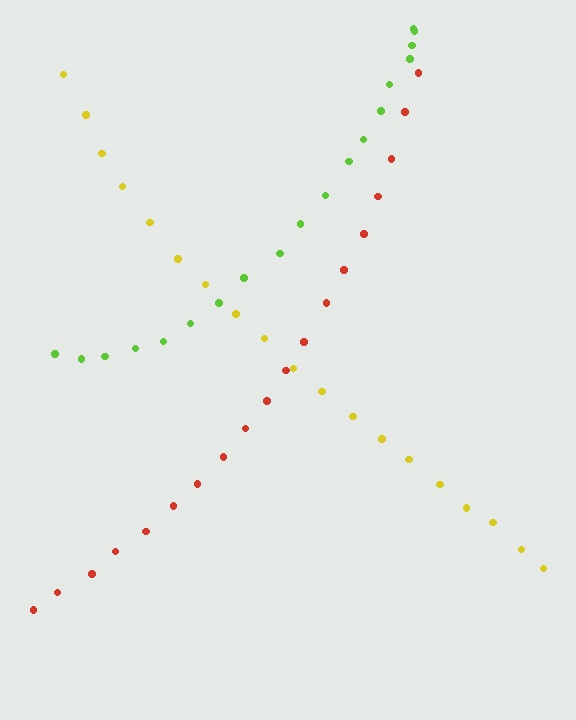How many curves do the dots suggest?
There are 3 distinct paths.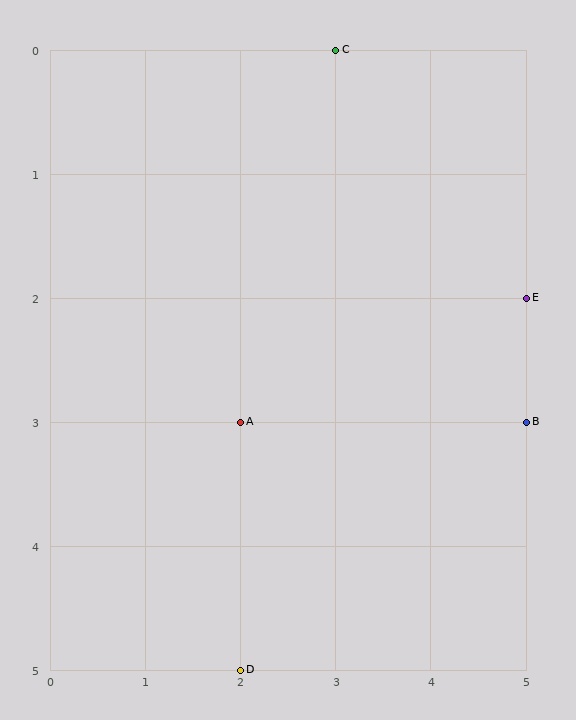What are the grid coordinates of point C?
Point C is at grid coordinates (3, 0).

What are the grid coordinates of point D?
Point D is at grid coordinates (2, 5).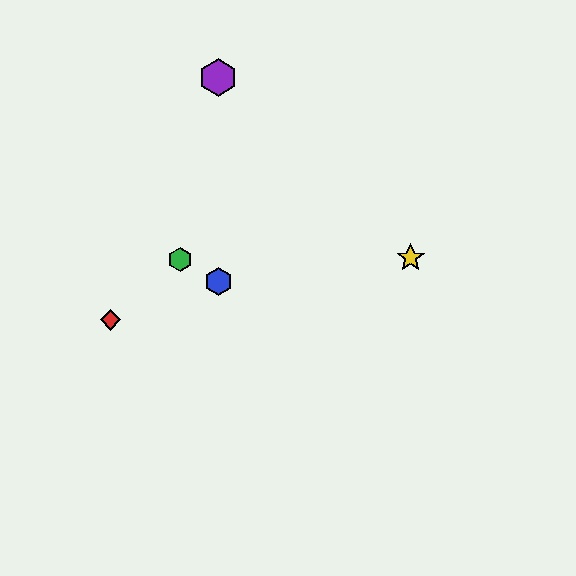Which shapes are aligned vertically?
The blue hexagon, the purple hexagon are aligned vertically.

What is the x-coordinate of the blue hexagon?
The blue hexagon is at x≈218.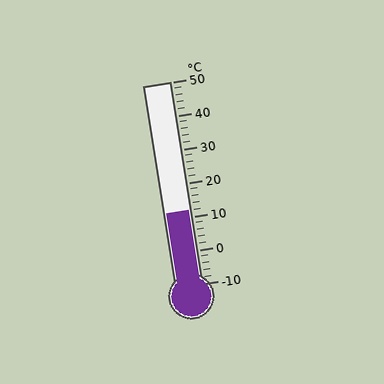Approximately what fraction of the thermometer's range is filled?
The thermometer is filled to approximately 35% of its range.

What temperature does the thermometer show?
The thermometer shows approximately 12°C.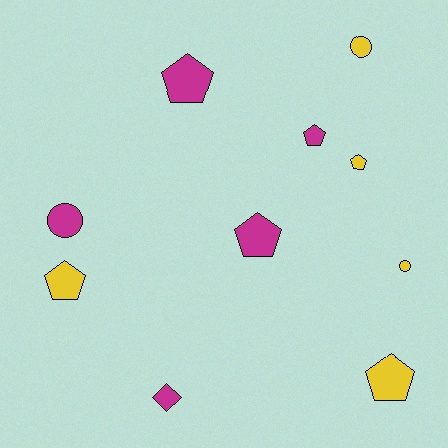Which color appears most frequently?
Yellow, with 5 objects.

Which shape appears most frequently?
Pentagon, with 6 objects.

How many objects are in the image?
There are 10 objects.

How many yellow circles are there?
There are 2 yellow circles.